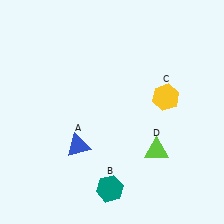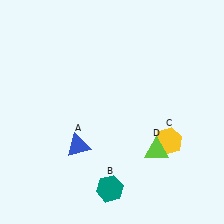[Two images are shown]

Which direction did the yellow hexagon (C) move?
The yellow hexagon (C) moved down.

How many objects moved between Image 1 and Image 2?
1 object moved between the two images.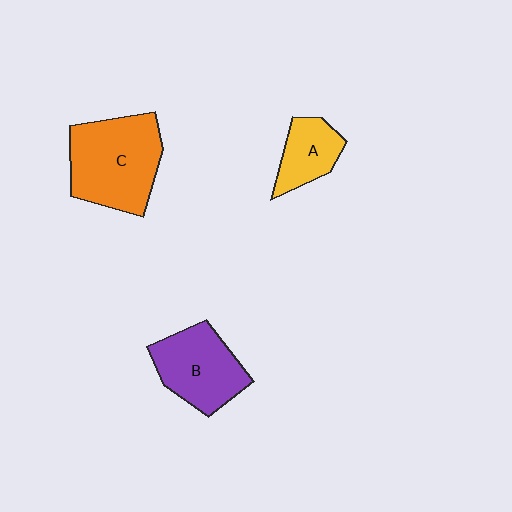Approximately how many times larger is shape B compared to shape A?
Approximately 1.6 times.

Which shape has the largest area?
Shape C (orange).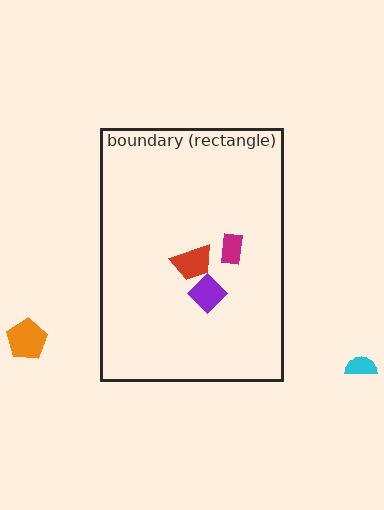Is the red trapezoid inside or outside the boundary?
Inside.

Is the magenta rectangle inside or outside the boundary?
Inside.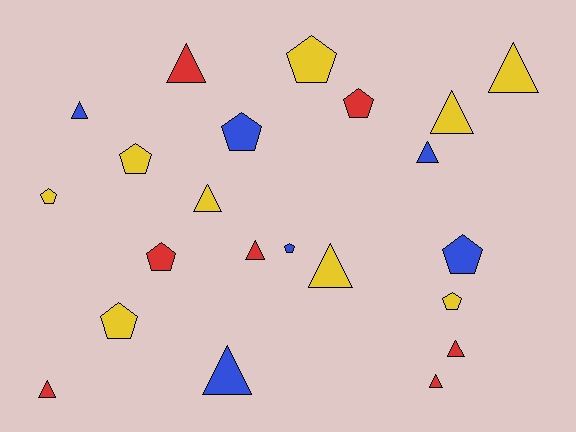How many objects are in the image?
There are 22 objects.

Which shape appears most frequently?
Triangle, with 12 objects.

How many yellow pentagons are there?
There are 5 yellow pentagons.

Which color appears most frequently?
Yellow, with 9 objects.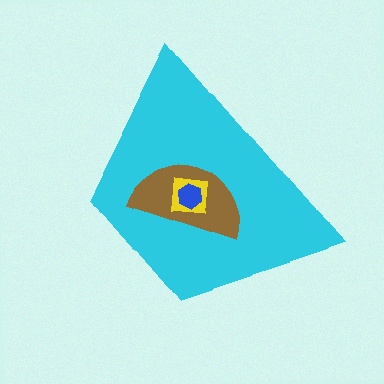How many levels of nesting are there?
4.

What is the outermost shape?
The cyan trapezoid.